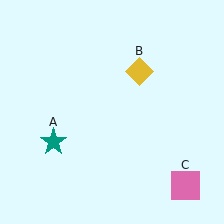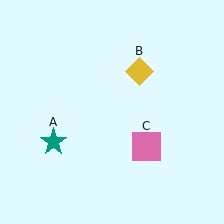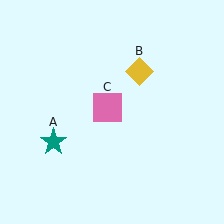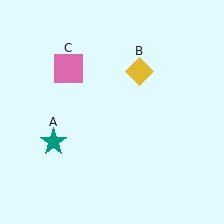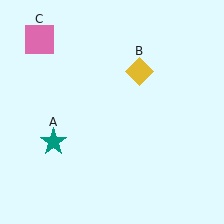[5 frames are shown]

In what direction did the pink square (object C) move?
The pink square (object C) moved up and to the left.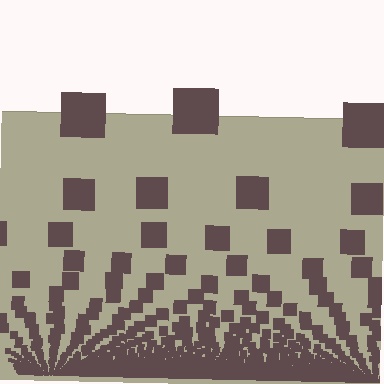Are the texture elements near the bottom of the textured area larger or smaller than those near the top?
Smaller. The gradient is inverted — elements near the bottom are smaller and denser.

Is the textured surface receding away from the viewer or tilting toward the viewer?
The surface appears to tilt toward the viewer. Texture elements get larger and sparser toward the top.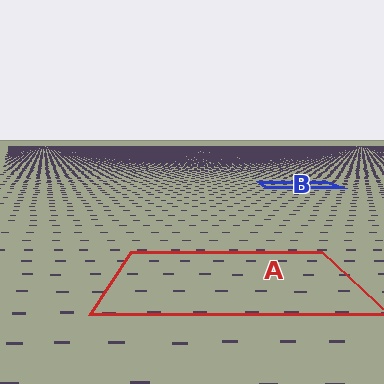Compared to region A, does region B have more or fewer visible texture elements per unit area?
Region B has more texture elements per unit area — they are packed more densely because it is farther away.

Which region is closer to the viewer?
Region A is closer. The texture elements there are larger and more spread out.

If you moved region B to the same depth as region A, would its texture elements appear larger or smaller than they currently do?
They would appear larger. At a closer depth, the same texture elements are projected at a bigger on-screen size.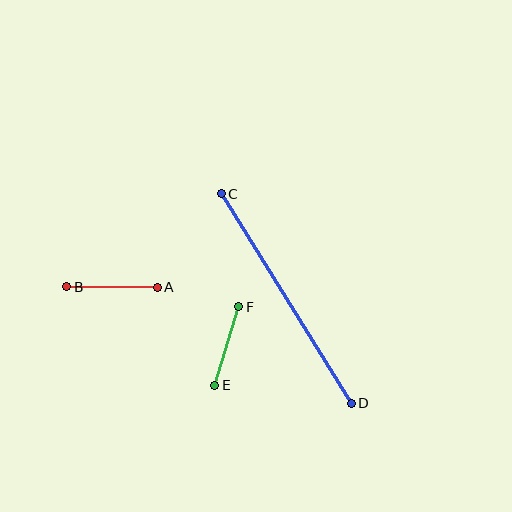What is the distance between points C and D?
The distance is approximately 246 pixels.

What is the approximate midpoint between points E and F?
The midpoint is at approximately (227, 346) pixels.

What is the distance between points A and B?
The distance is approximately 90 pixels.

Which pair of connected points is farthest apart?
Points C and D are farthest apart.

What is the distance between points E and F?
The distance is approximately 82 pixels.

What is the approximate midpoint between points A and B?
The midpoint is at approximately (112, 287) pixels.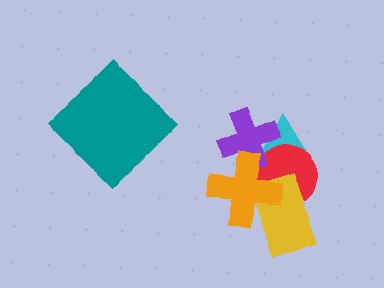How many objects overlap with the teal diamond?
0 objects overlap with the teal diamond.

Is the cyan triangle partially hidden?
Yes, it is partially covered by another shape.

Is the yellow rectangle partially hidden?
Yes, it is partially covered by another shape.